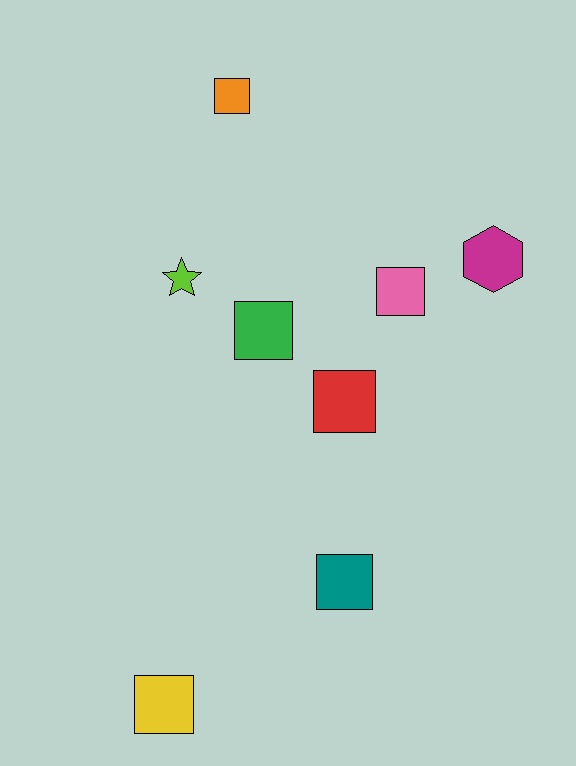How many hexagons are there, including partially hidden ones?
There is 1 hexagon.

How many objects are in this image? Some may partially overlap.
There are 8 objects.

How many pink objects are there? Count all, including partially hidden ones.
There is 1 pink object.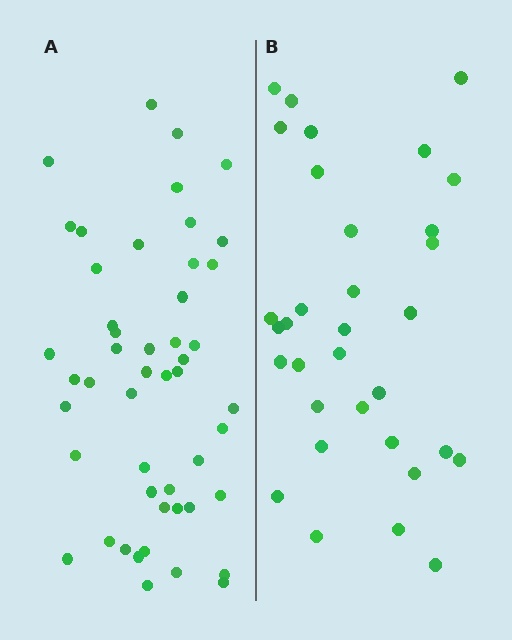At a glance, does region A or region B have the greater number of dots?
Region A (the left region) has more dots.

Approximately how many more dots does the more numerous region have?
Region A has approximately 15 more dots than region B.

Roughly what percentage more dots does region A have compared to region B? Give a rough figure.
About 50% more.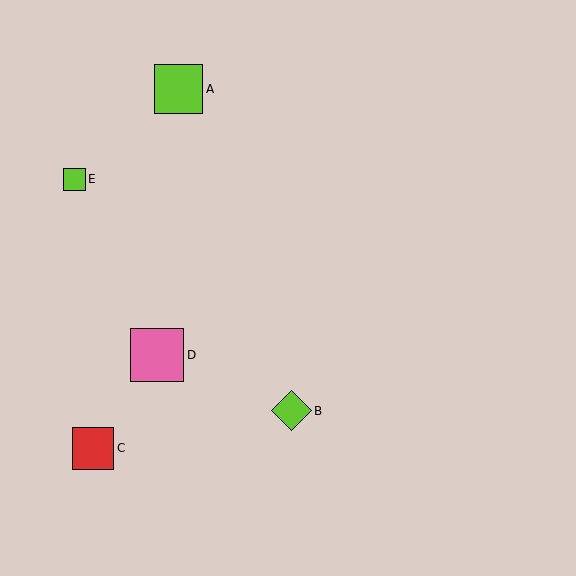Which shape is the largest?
The pink square (labeled D) is the largest.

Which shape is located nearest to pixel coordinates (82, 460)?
The red square (labeled C) at (93, 448) is nearest to that location.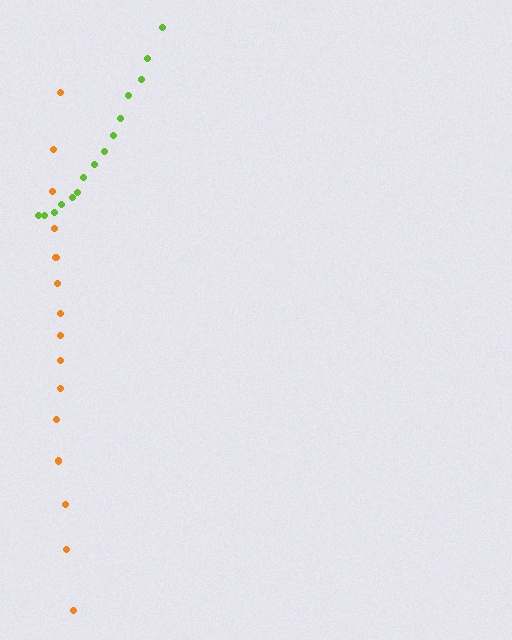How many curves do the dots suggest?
There are 2 distinct paths.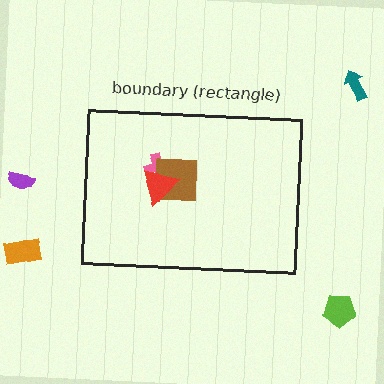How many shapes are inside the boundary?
3 inside, 4 outside.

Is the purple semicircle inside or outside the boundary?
Outside.